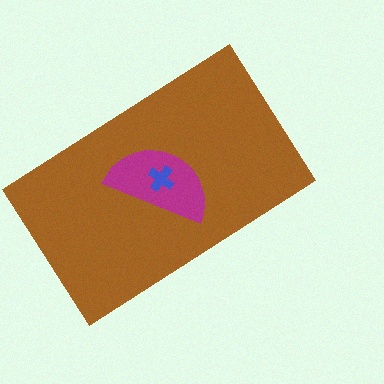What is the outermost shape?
The brown rectangle.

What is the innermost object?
The blue cross.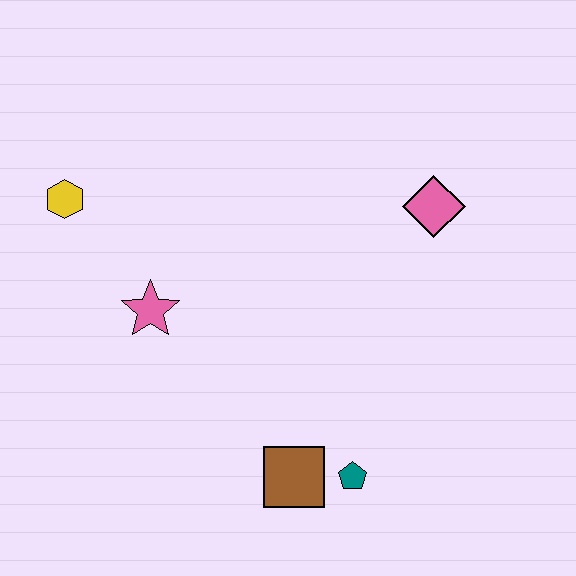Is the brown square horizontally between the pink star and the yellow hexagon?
No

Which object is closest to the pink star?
The yellow hexagon is closest to the pink star.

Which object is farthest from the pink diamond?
The yellow hexagon is farthest from the pink diamond.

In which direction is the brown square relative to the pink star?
The brown square is below the pink star.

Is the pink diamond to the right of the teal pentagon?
Yes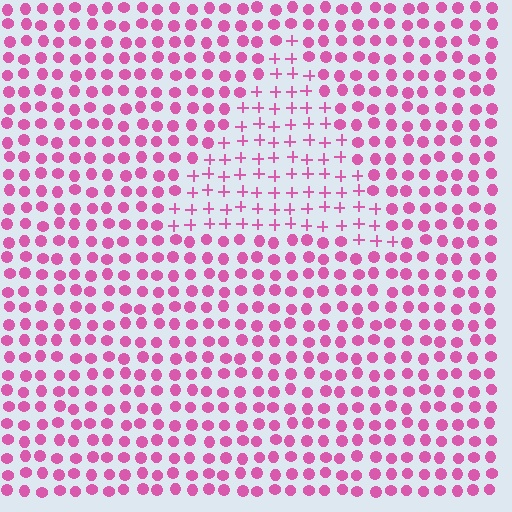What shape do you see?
I see a triangle.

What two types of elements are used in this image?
The image uses plus signs inside the triangle region and circles outside it.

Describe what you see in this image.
The image is filled with small pink elements arranged in a uniform grid. A triangle-shaped region contains plus signs, while the surrounding area contains circles. The boundary is defined purely by the change in element shape.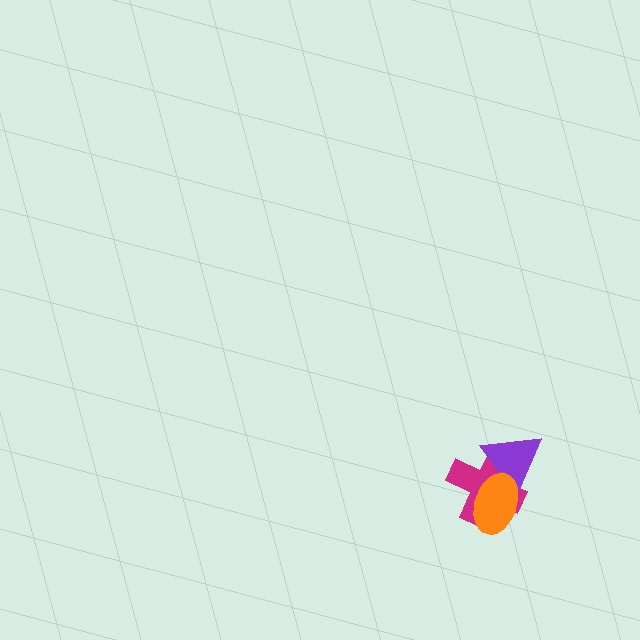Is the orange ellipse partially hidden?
No, no other shape covers it.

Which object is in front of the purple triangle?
The orange ellipse is in front of the purple triangle.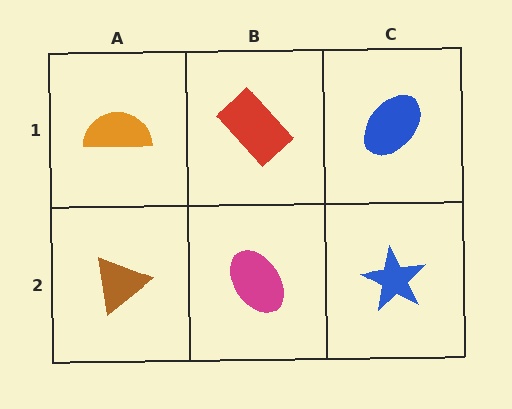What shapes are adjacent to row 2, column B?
A red rectangle (row 1, column B), a brown triangle (row 2, column A), a blue star (row 2, column C).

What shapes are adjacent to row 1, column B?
A magenta ellipse (row 2, column B), an orange semicircle (row 1, column A), a blue ellipse (row 1, column C).